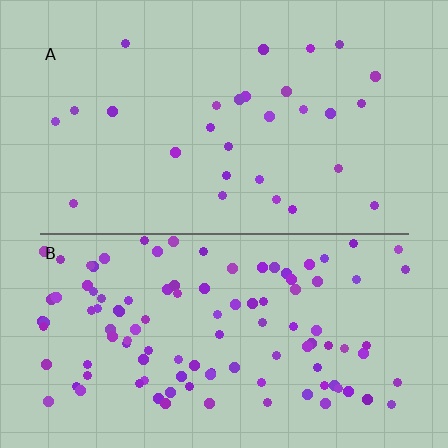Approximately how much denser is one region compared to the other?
Approximately 3.7× — region B over region A.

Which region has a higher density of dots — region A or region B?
B (the bottom).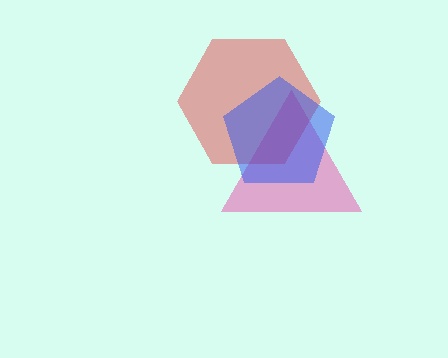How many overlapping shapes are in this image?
There are 3 overlapping shapes in the image.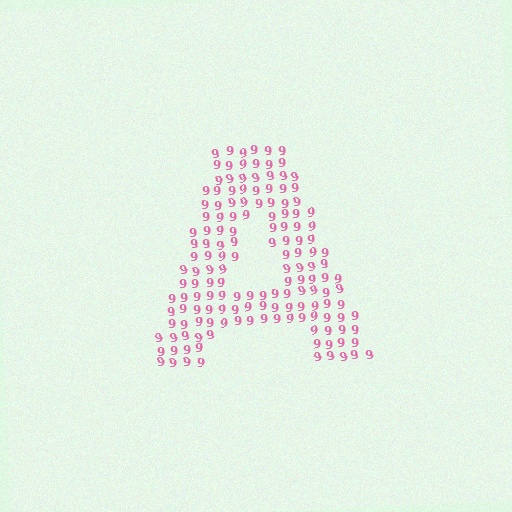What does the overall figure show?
The overall figure shows the letter A.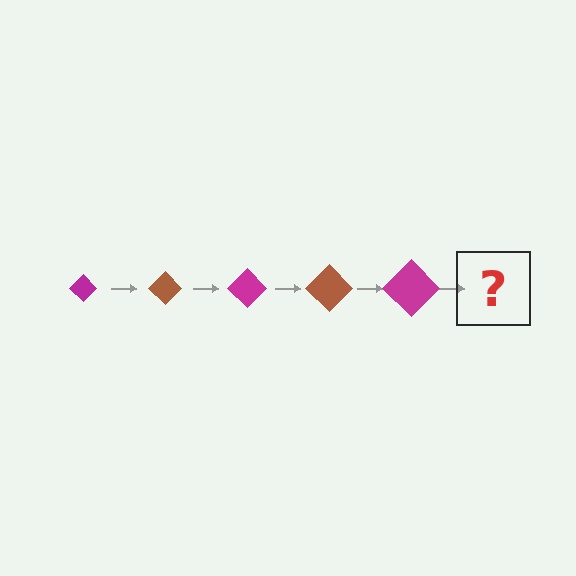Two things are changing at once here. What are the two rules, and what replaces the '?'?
The two rules are that the diamond grows larger each step and the color cycles through magenta and brown. The '?' should be a brown diamond, larger than the previous one.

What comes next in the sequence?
The next element should be a brown diamond, larger than the previous one.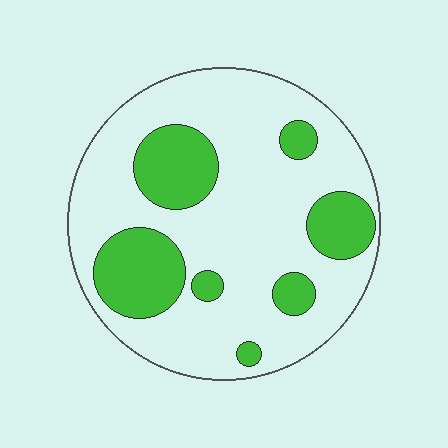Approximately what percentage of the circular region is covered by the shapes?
Approximately 25%.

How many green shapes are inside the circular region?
7.